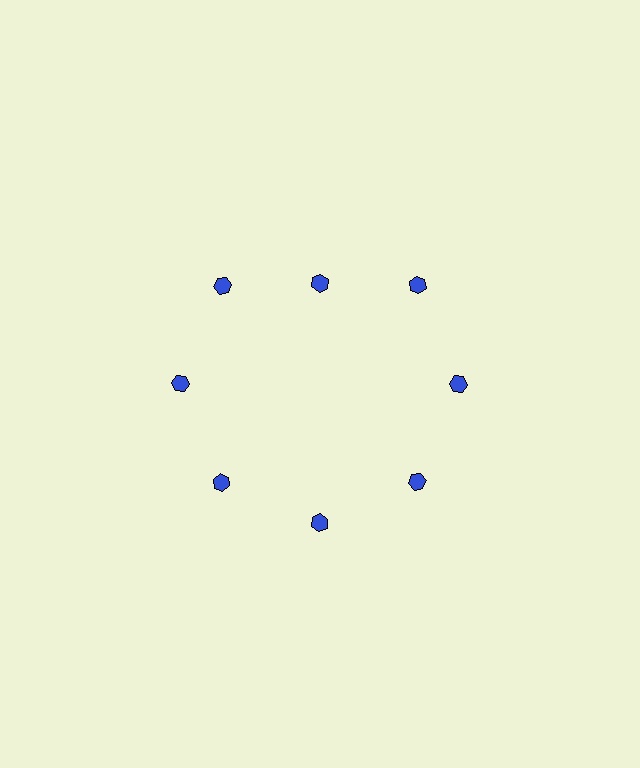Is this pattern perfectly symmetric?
No. The 8 blue hexagons are arranged in a ring, but one element near the 12 o'clock position is pulled inward toward the center, breaking the 8-fold rotational symmetry.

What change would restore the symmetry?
The symmetry would be restored by moving it outward, back onto the ring so that all 8 hexagons sit at equal angles and equal distance from the center.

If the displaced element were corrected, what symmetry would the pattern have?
It would have 8-fold rotational symmetry — the pattern would map onto itself every 45 degrees.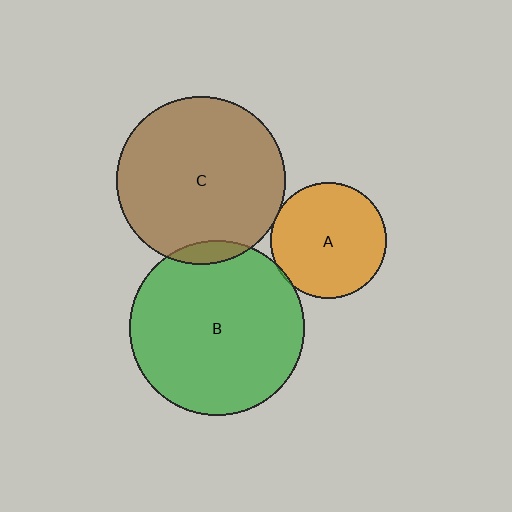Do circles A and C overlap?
Yes.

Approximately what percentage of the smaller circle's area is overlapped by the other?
Approximately 5%.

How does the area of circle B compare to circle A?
Approximately 2.3 times.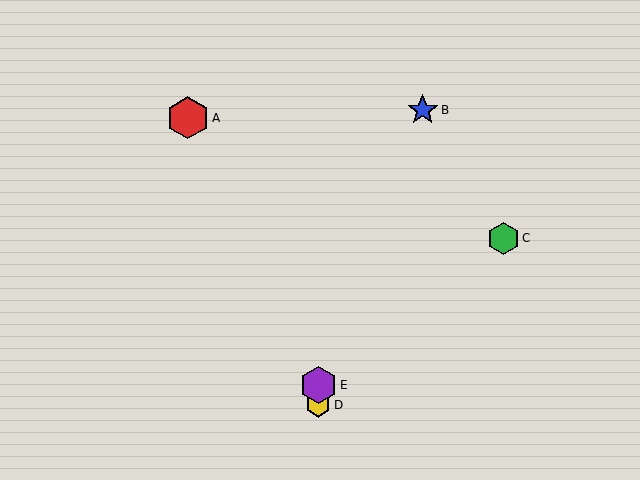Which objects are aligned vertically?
Objects D, E are aligned vertically.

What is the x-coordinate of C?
Object C is at x≈504.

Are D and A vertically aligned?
No, D is at x≈318 and A is at x≈188.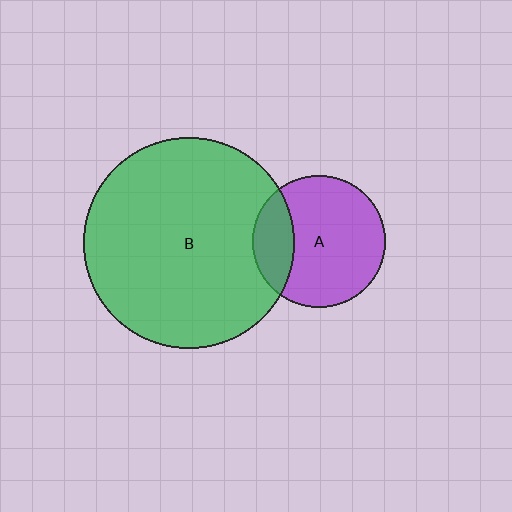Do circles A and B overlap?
Yes.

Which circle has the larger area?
Circle B (green).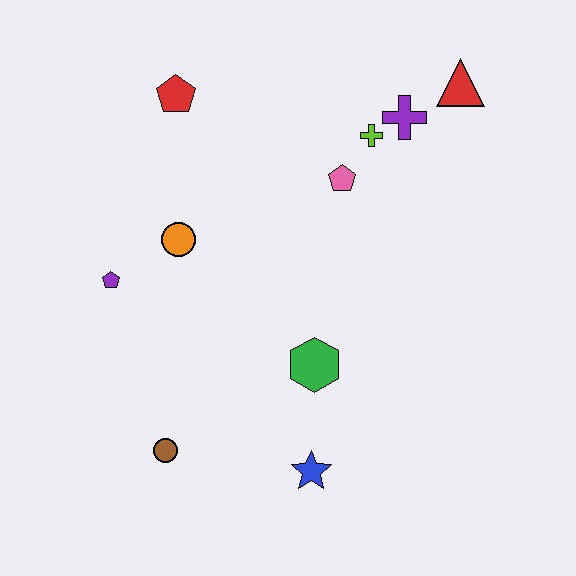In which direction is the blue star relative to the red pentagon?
The blue star is below the red pentagon.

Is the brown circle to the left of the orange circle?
Yes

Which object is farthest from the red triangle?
The brown circle is farthest from the red triangle.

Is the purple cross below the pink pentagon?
No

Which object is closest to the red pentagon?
The orange circle is closest to the red pentagon.